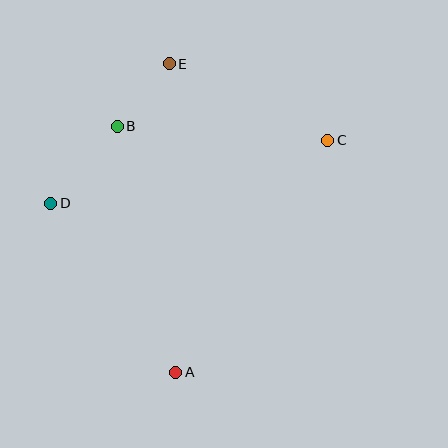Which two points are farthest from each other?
Points A and E are farthest from each other.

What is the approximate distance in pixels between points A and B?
The distance between A and B is approximately 253 pixels.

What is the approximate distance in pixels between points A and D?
The distance between A and D is approximately 210 pixels.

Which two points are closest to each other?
Points B and E are closest to each other.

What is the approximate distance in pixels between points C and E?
The distance between C and E is approximately 176 pixels.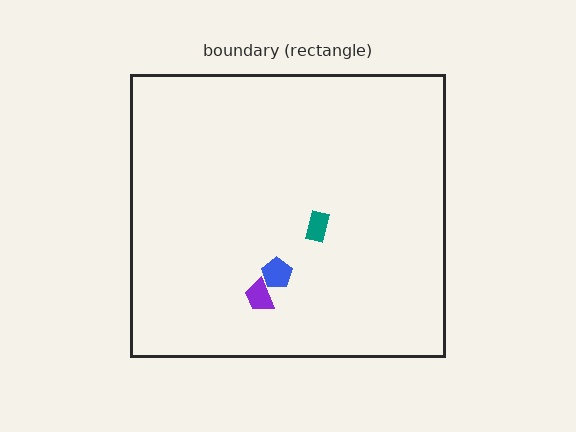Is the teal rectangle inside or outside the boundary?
Inside.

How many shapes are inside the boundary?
3 inside, 0 outside.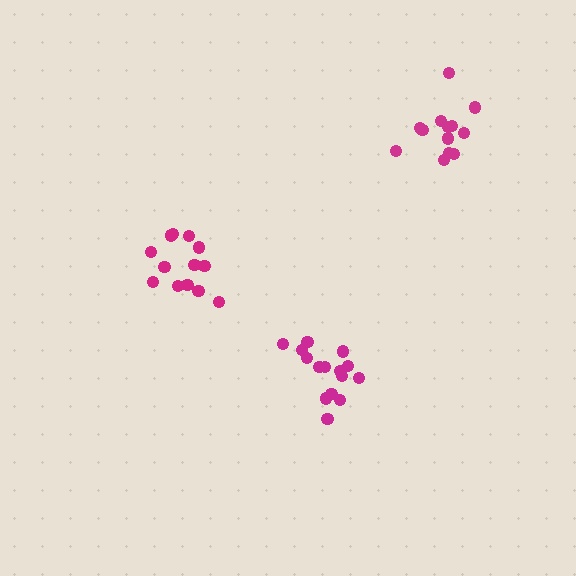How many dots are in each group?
Group 1: 15 dots, Group 2: 13 dots, Group 3: 13 dots (41 total).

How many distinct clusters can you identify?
There are 3 distinct clusters.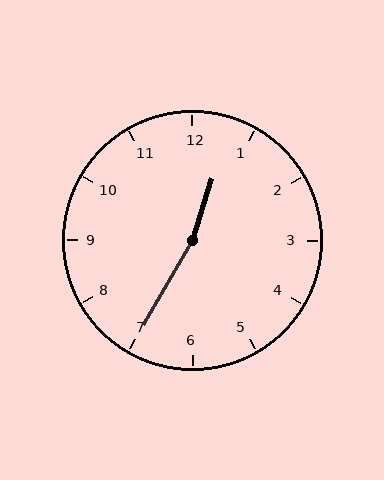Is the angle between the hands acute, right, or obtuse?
It is obtuse.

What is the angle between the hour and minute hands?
Approximately 168 degrees.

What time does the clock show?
12:35.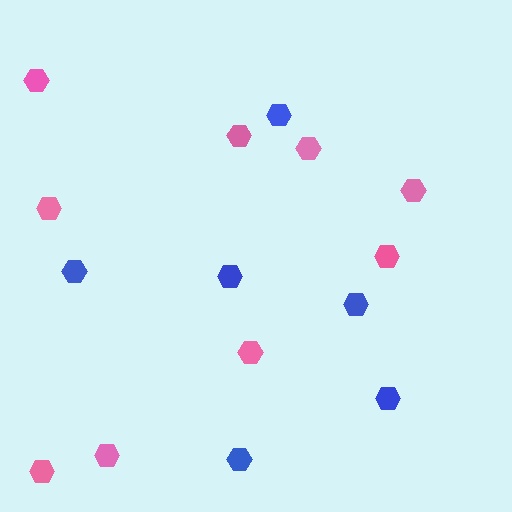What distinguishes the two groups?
There are 2 groups: one group of pink hexagons (9) and one group of blue hexagons (6).